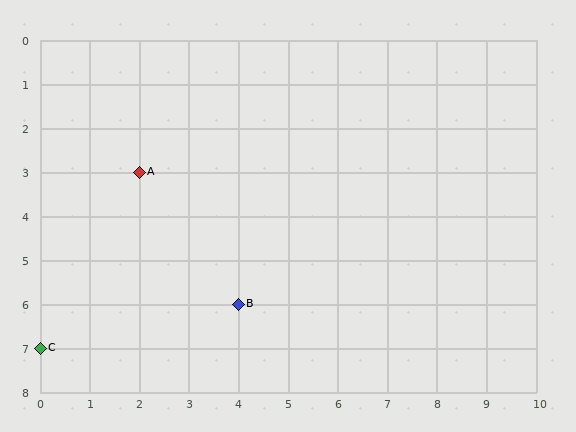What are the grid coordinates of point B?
Point B is at grid coordinates (4, 6).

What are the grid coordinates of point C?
Point C is at grid coordinates (0, 7).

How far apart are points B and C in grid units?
Points B and C are 4 columns and 1 row apart (about 4.1 grid units diagonally).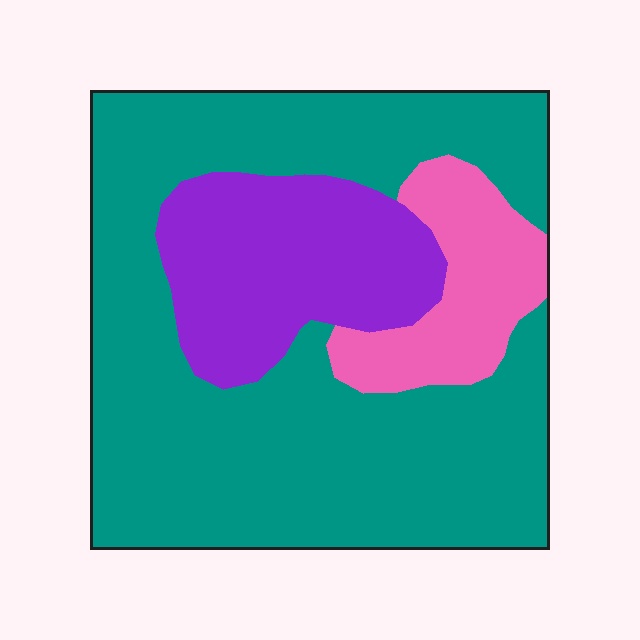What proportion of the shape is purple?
Purple covers around 20% of the shape.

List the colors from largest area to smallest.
From largest to smallest: teal, purple, pink.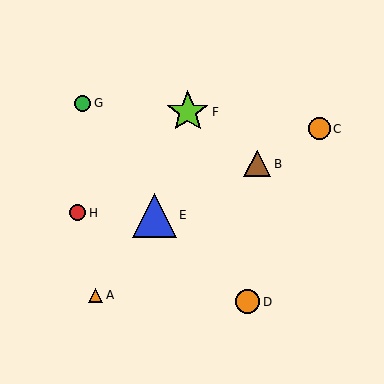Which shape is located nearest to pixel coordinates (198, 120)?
The lime star (labeled F) at (188, 112) is nearest to that location.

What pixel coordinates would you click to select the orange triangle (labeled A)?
Click at (96, 295) to select the orange triangle A.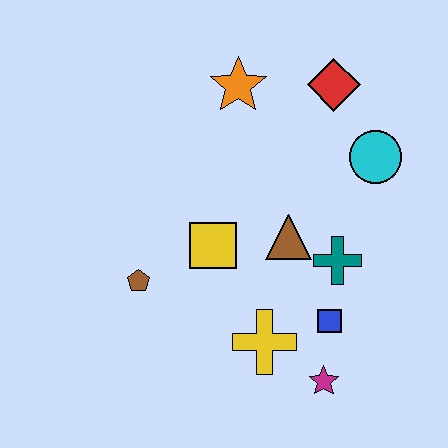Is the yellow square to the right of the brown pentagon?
Yes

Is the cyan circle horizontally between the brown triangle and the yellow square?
No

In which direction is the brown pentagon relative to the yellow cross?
The brown pentagon is to the left of the yellow cross.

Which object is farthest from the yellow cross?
The red diamond is farthest from the yellow cross.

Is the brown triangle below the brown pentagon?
No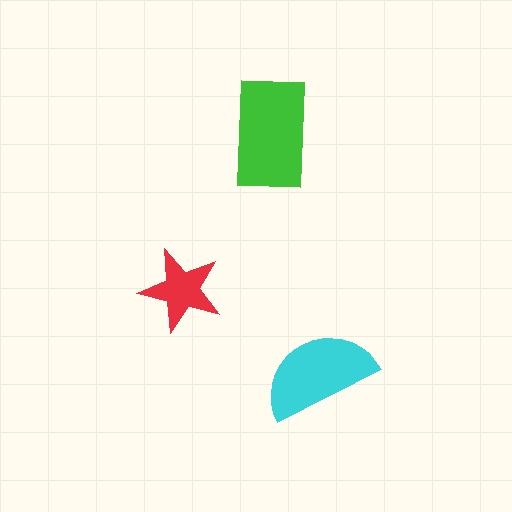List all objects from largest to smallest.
The green rectangle, the cyan semicircle, the red star.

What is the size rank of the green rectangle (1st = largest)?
1st.